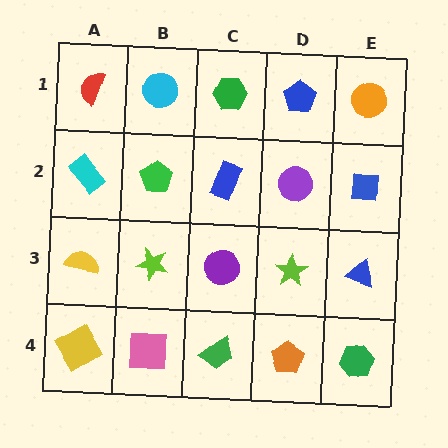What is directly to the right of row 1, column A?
A cyan circle.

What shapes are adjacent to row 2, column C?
A green hexagon (row 1, column C), a purple circle (row 3, column C), a green pentagon (row 2, column B), a purple circle (row 2, column D).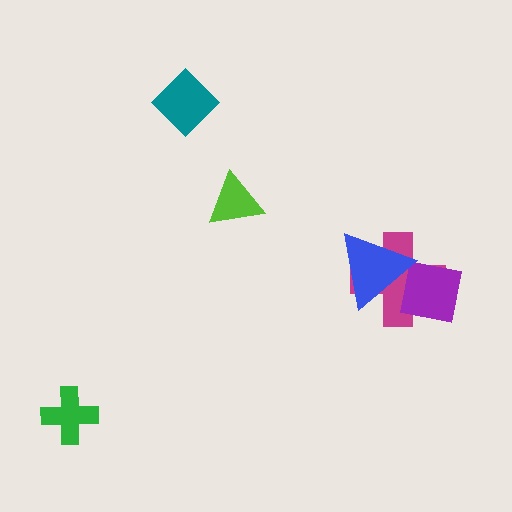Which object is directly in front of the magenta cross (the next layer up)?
The purple square is directly in front of the magenta cross.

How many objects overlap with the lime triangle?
0 objects overlap with the lime triangle.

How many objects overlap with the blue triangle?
2 objects overlap with the blue triangle.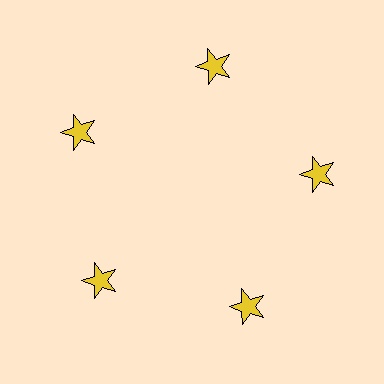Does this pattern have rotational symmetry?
Yes, this pattern has 5-fold rotational symmetry. It looks the same after rotating 72 degrees around the center.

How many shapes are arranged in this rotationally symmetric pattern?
There are 5 shapes, arranged in 5 groups of 1.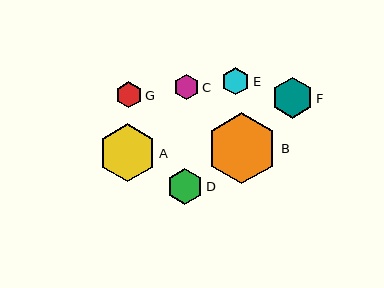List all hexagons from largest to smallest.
From largest to smallest: B, A, F, D, E, G, C.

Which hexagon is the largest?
Hexagon B is the largest with a size of approximately 71 pixels.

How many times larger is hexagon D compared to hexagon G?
Hexagon D is approximately 1.4 times the size of hexagon G.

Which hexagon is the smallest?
Hexagon C is the smallest with a size of approximately 25 pixels.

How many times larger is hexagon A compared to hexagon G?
Hexagon A is approximately 2.2 times the size of hexagon G.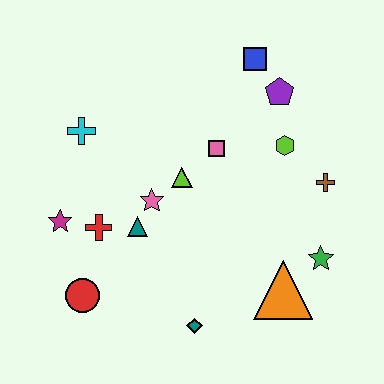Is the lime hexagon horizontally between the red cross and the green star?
Yes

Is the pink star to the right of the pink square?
No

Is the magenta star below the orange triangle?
No